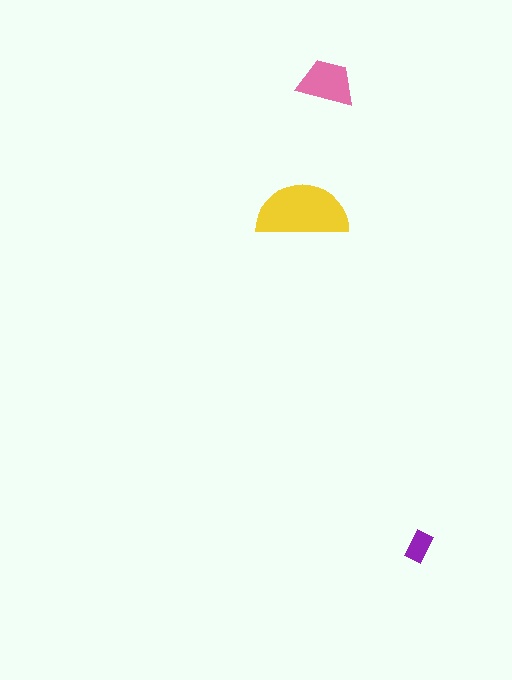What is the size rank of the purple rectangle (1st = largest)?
3rd.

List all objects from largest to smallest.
The yellow semicircle, the pink trapezoid, the purple rectangle.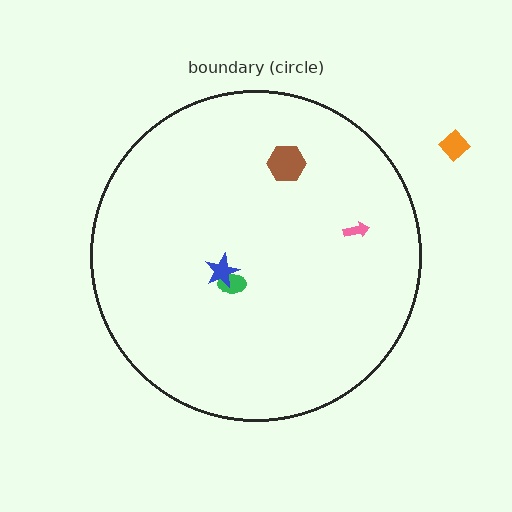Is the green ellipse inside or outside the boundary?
Inside.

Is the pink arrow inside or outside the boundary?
Inside.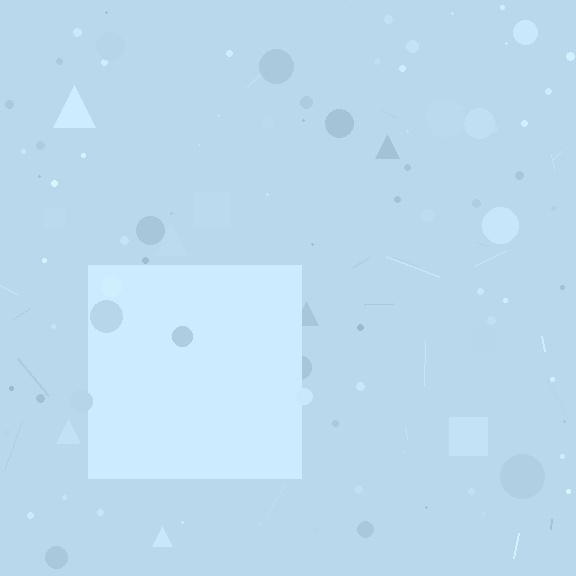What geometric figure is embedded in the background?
A square is embedded in the background.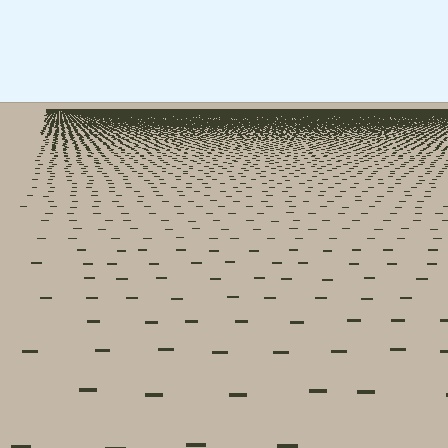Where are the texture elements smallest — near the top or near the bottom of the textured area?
Near the top.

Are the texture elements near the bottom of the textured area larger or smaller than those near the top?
Larger. Near the bottom, elements are closer to the viewer and appear at a bigger on-screen size.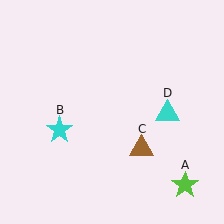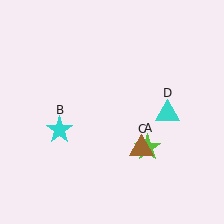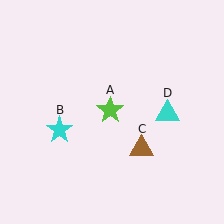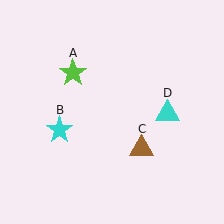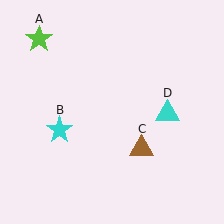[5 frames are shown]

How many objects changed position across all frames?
1 object changed position: lime star (object A).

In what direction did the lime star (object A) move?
The lime star (object A) moved up and to the left.